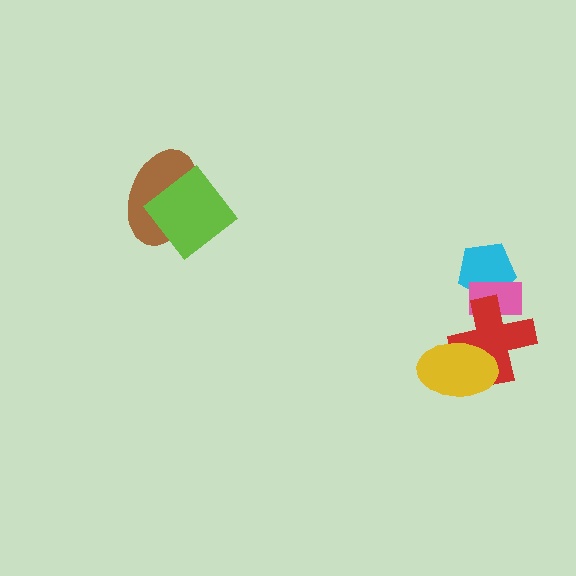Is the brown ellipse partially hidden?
Yes, it is partially covered by another shape.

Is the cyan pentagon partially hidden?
Yes, it is partially covered by another shape.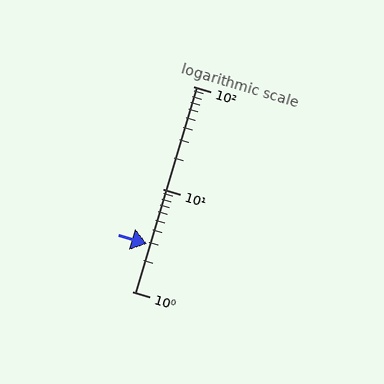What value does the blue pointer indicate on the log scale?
The pointer indicates approximately 2.9.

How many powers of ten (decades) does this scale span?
The scale spans 2 decades, from 1 to 100.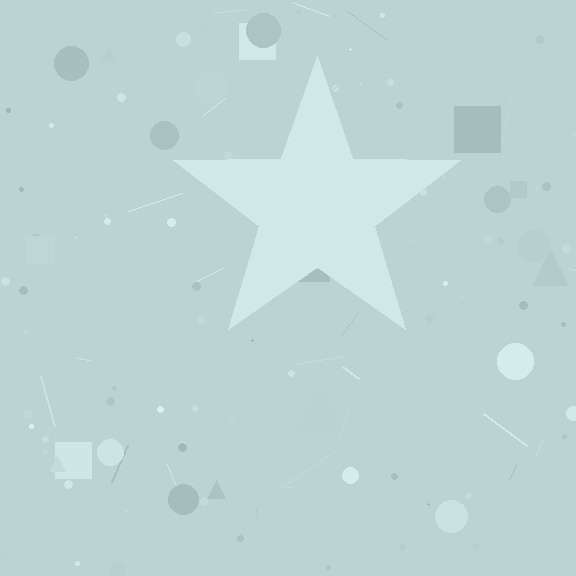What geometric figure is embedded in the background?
A star is embedded in the background.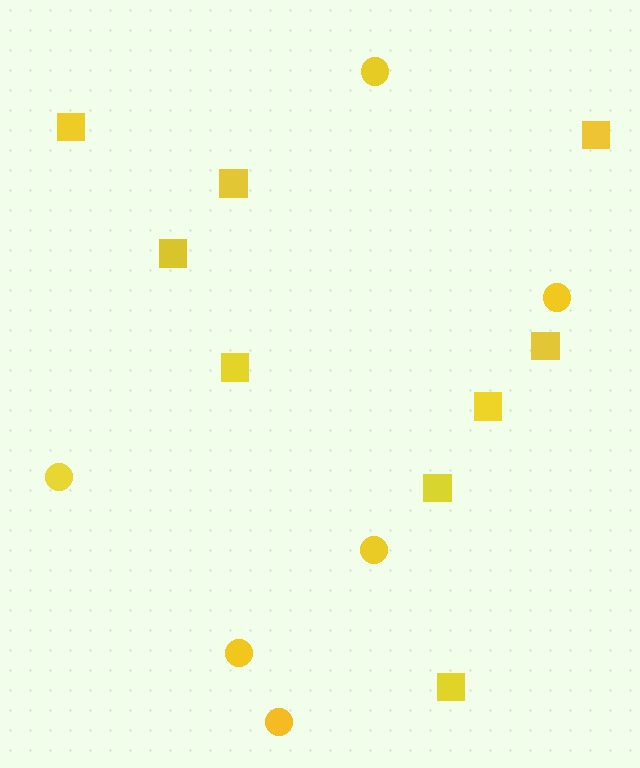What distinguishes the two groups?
There are 2 groups: one group of circles (6) and one group of squares (9).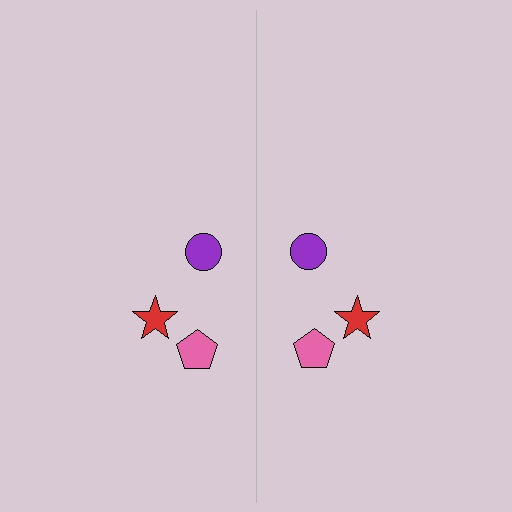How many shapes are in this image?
There are 6 shapes in this image.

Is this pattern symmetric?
Yes, this pattern has bilateral (reflection) symmetry.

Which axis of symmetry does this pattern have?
The pattern has a vertical axis of symmetry running through the center of the image.